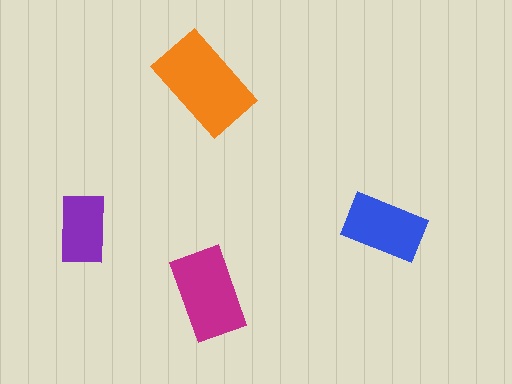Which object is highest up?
The orange rectangle is topmost.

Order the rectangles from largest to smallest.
the orange one, the magenta one, the blue one, the purple one.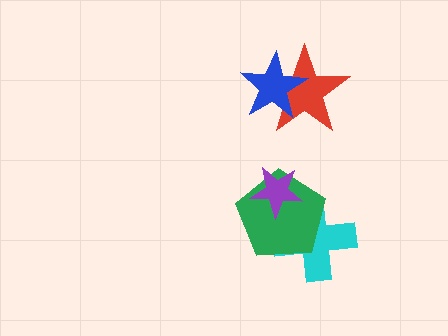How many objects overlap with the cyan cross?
2 objects overlap with the cyan cross.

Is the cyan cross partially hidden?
Yes, it is partially covered by another shape.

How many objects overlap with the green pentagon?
2 objects overlap with the green pentagon.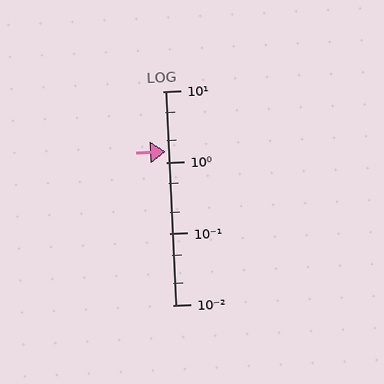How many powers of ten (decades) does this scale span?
The scale spans 3 decades, from 0.01 to 10.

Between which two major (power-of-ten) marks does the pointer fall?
The pointer is between 1 and 10.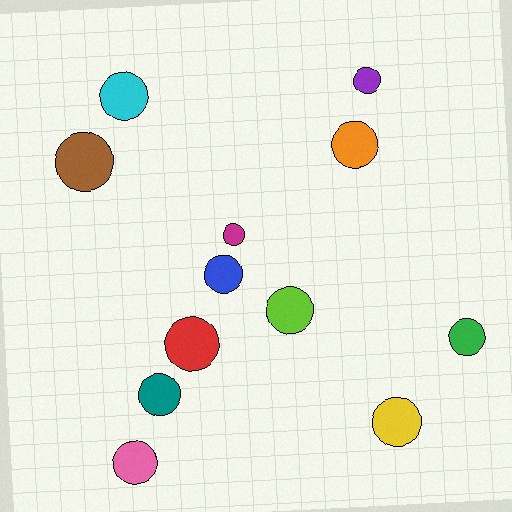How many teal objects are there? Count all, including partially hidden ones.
There is 1 teal object.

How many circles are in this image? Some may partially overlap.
There are 12 circles.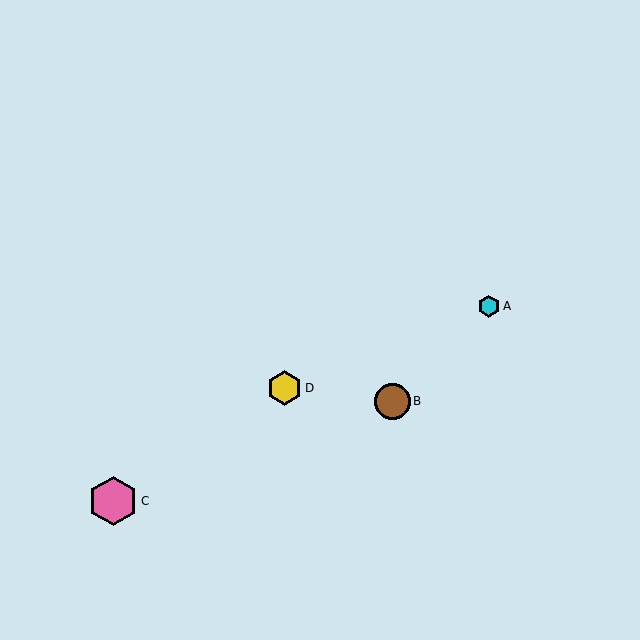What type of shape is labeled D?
Shape D is a yellow hexagon.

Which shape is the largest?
The pink hexagon (labeled C) is the largest.